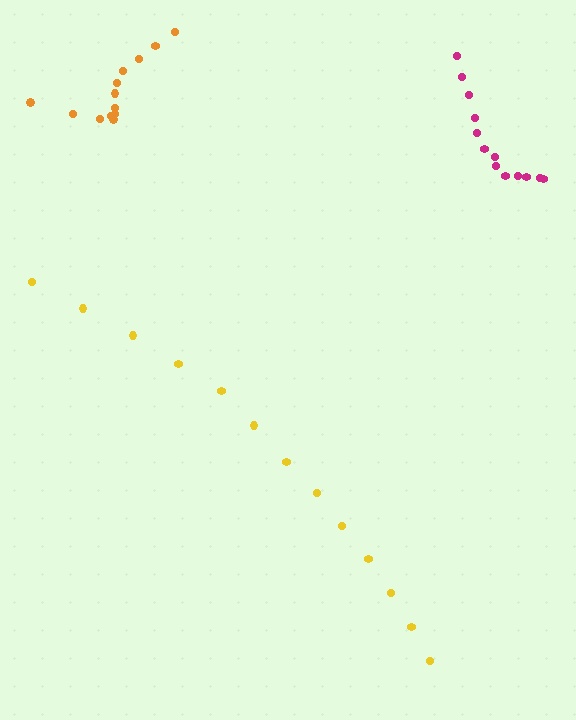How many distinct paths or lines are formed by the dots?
There are 3 distinct paths.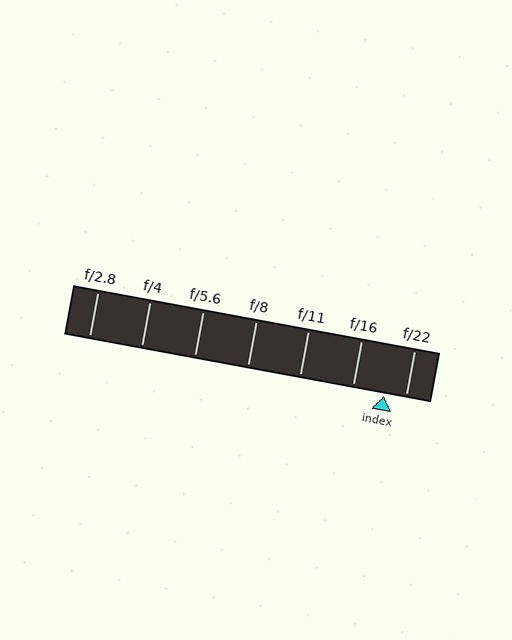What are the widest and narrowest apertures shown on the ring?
The widest aperture shown is f/2.8 and the narrowest is f/22.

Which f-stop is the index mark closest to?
The index mark is closest to f/22.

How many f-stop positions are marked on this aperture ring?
There are 7 f-stop positions marked.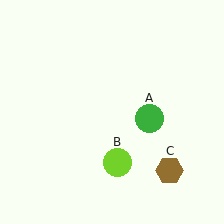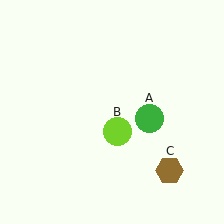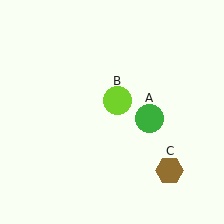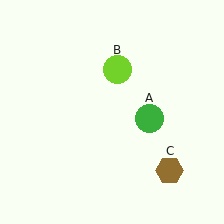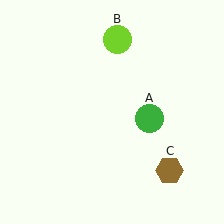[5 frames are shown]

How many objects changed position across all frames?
1 object changed position: lime circle (object B).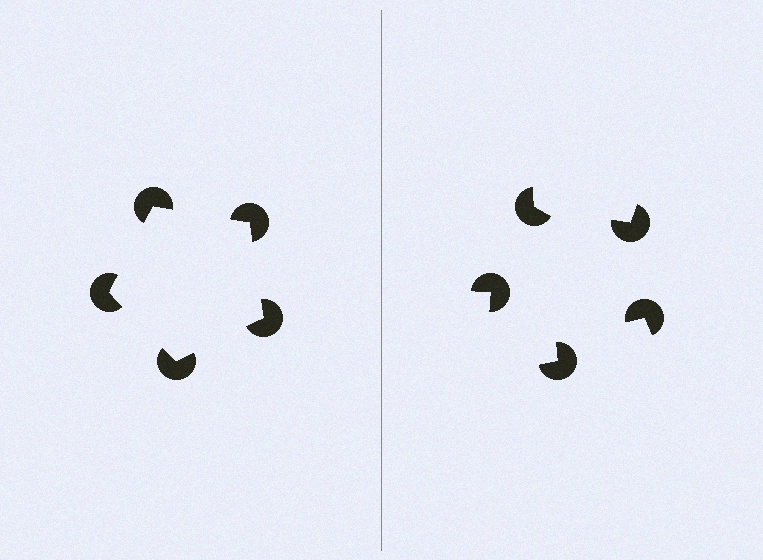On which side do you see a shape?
An illusory pentagon appears on the left side. On the right side the wedge cuts are rotated, so no coherent shape forms.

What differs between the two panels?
The pac-man discs are positioned identically on both sides; only the wedge orientations differ. On the left they align to a pentagon; on the right they are misaligned.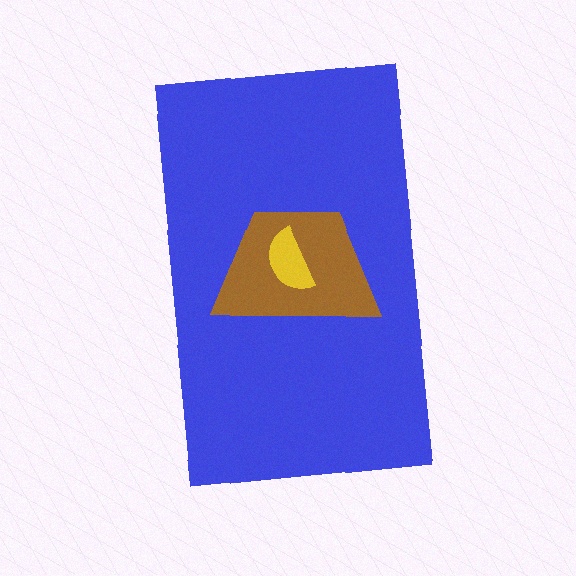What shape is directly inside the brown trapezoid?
The yellow semicircle.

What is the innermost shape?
The yellow semicircle.